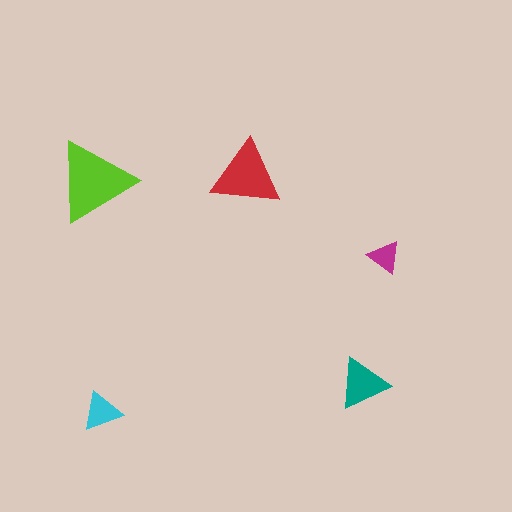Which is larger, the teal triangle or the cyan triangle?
The teal one.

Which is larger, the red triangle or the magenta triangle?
The red one.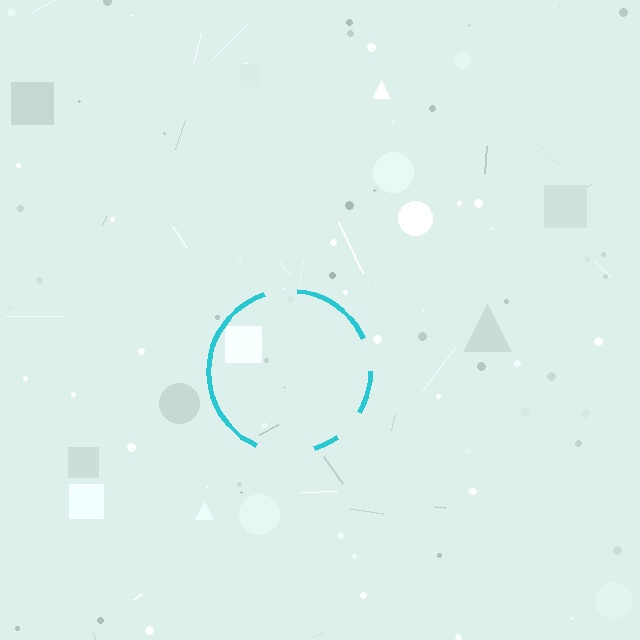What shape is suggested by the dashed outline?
The dashed outline suggests a circle.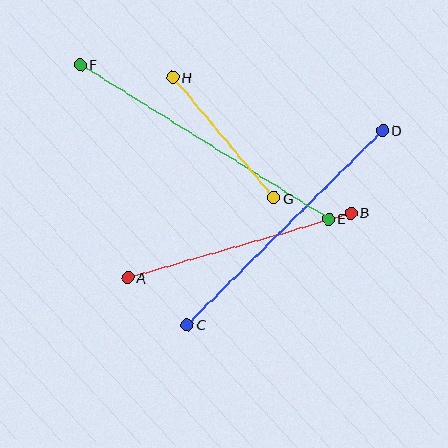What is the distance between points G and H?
The distance is approximately 158 pixels.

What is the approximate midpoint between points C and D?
The midpoint is at approximately (285, 228) pixels.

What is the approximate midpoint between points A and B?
The midpoint is at approximately (239, 245) pixels.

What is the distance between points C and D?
The distance is approximately 276 pixels.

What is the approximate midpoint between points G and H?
The midpoint is at approximately (223, 138) pixels.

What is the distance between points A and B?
The distance is approximately 232 pixels.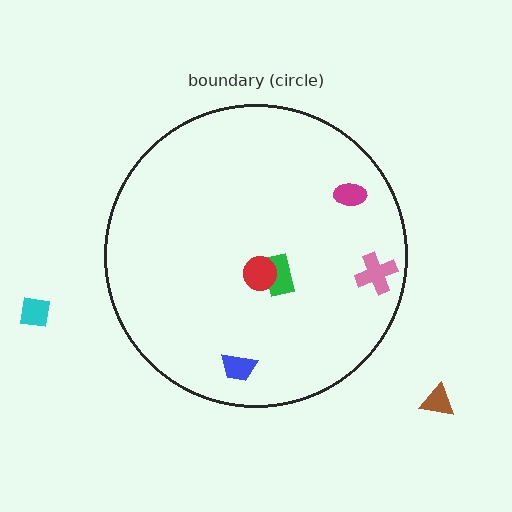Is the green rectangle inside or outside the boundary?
Inside.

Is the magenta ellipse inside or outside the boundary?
Inside.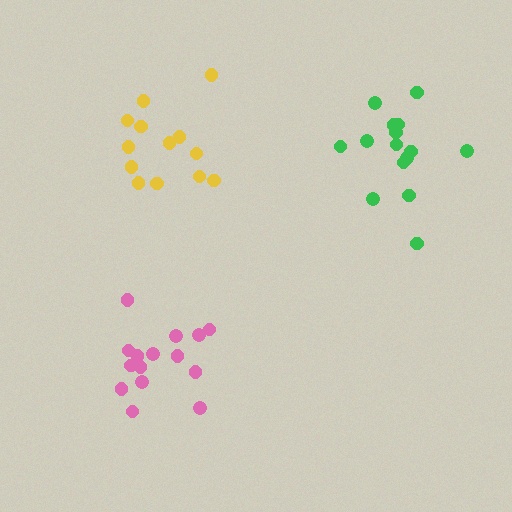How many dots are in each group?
Group 1: 15 dots, Group 2: 15 dots, Group 3: 13 dots (43 total).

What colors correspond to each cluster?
The clusters are colored: green, pink, yellow.